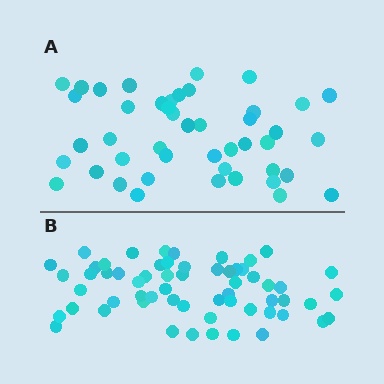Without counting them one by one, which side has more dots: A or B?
Region B (the bottom region) has more dots.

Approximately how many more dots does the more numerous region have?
Region B has approximately 15 more dots than region A.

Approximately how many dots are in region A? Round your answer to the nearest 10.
About 40 dots. (The exact count is 45, which rounds to 40.)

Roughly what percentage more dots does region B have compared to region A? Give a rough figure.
About 35% more.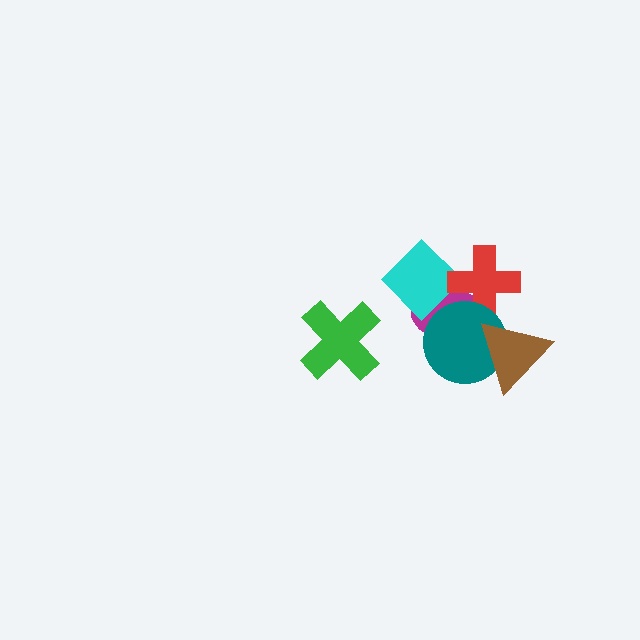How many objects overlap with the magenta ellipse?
3 objects overlap with the magenta ellipse.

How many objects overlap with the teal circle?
3 objects overlap with the teal circle.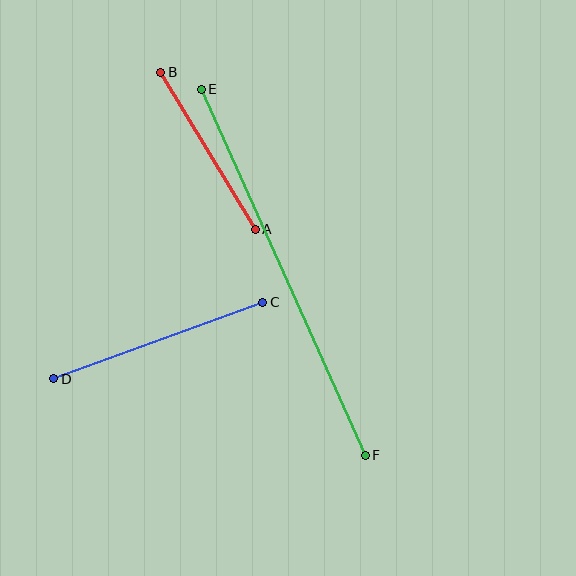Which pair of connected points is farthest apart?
Points E and F are farthest apart.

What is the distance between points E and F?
The distance is approximately 401 pixels.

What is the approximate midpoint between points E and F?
The midpoint is at approximately (283, 272) pixels.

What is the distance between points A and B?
The distance is approximately 183 pixels.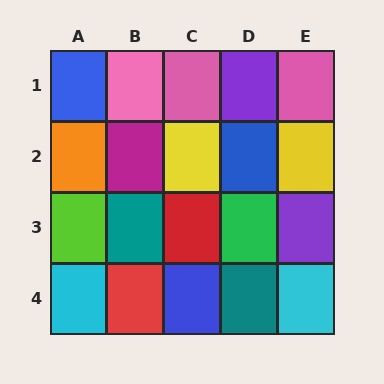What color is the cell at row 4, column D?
Teal.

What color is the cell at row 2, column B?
Magenta.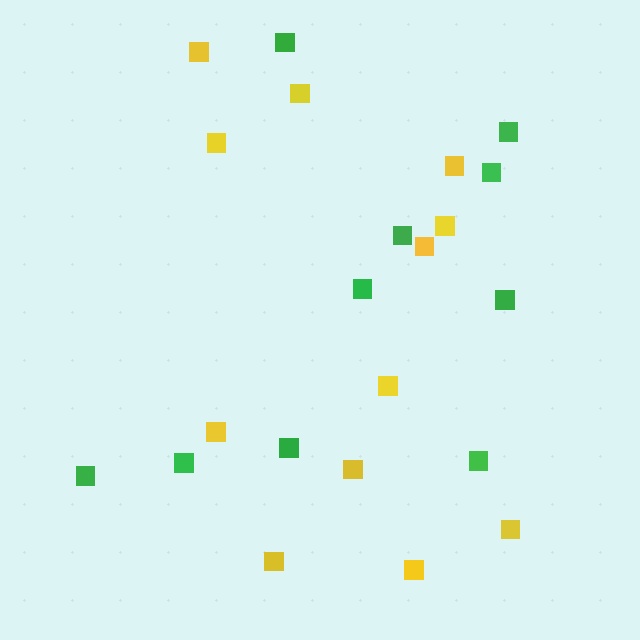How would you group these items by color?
There are 2 groups: one group of green squares (10) and one group of yellow squares (12).